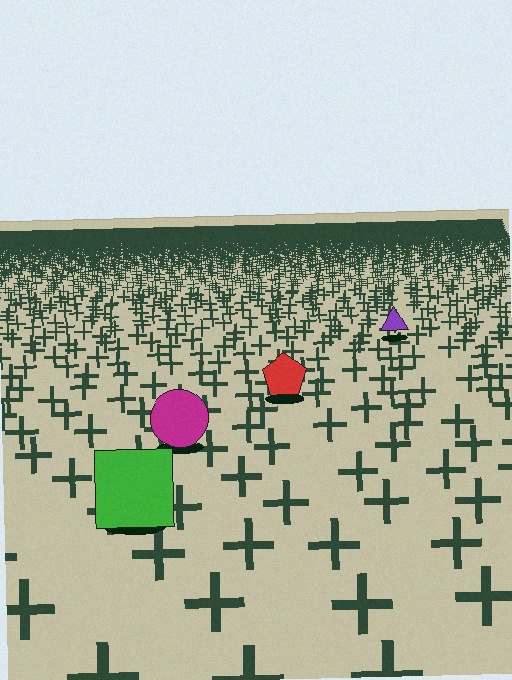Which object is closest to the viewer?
The green square is closest. The texture marks near it are larger and more spread out.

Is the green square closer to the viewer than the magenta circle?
Yes. The green square is closer — you can tell from the texture gradient: the ground texture is coarser near it.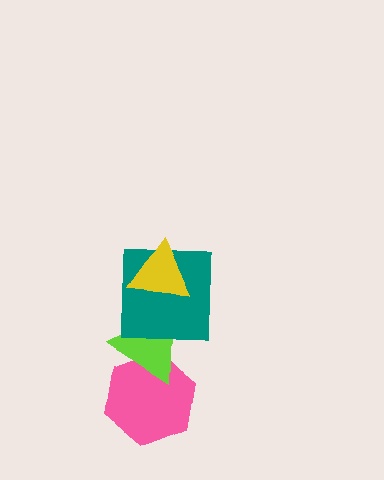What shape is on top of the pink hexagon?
The lime triangle is on top of the pink hexagon.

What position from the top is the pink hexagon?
The pink hexagon is 4th from the top.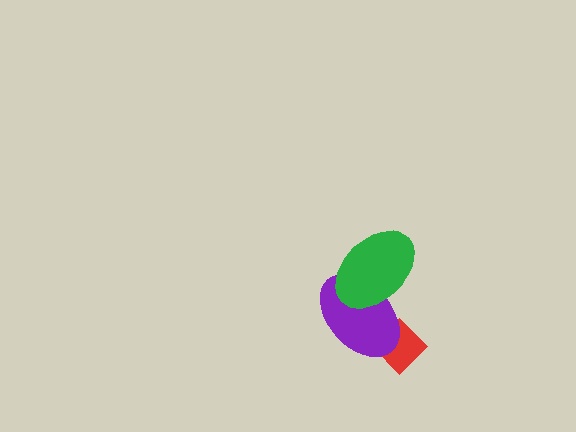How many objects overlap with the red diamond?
1 object overlaps with the red diamond.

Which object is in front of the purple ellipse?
The green ellipse is in front of the purple ellipse.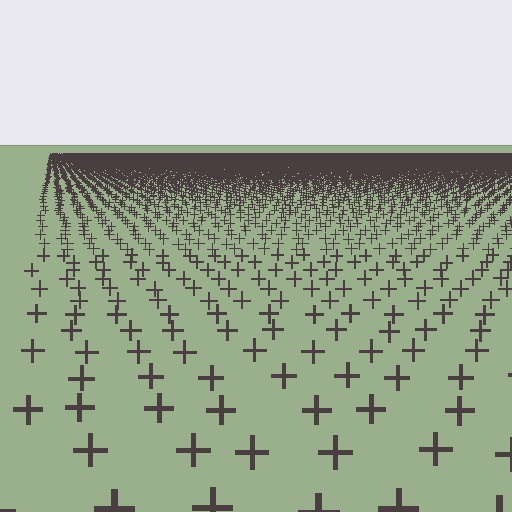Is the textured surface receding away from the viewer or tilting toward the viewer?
The surface is receding away from the viewer. Texture elements get smaller and denser toward the top.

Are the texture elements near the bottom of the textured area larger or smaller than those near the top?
Larger. Near the bottom, elements are closer to the viewer and appear at a bigger on-screen size.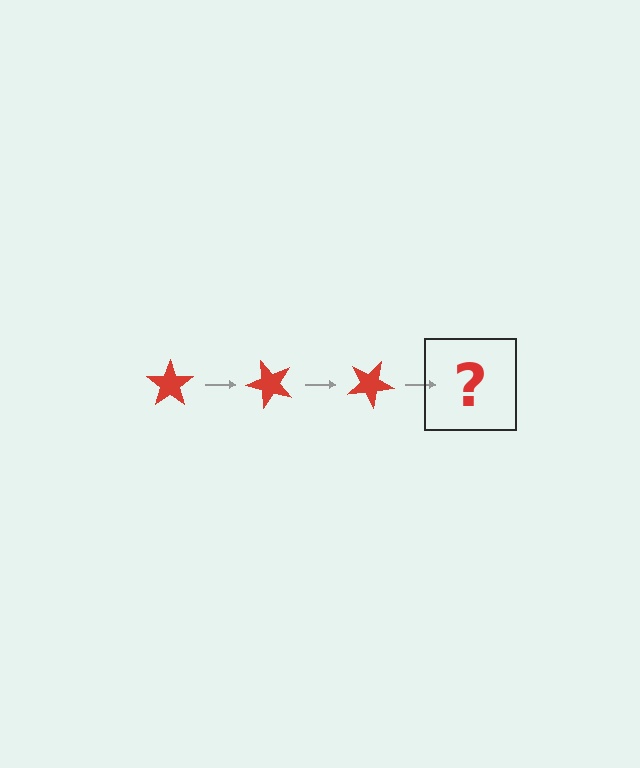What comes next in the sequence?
The next element should be a red star rotated 150 degrees.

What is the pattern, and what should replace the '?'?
The pattern is that the star rotates 50 degrees each step. The '?' should be a red star rotated 150 degrees.